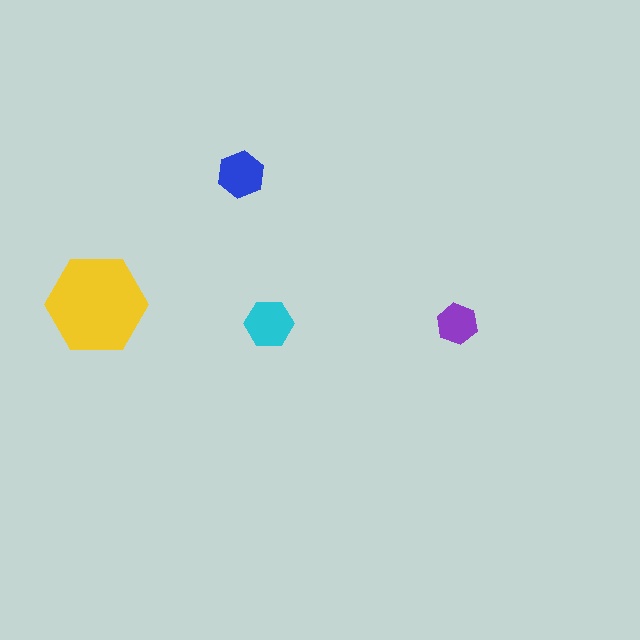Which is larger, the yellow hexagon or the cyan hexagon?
The yellow one.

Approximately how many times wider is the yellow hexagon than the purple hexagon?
About 2.5 times wider.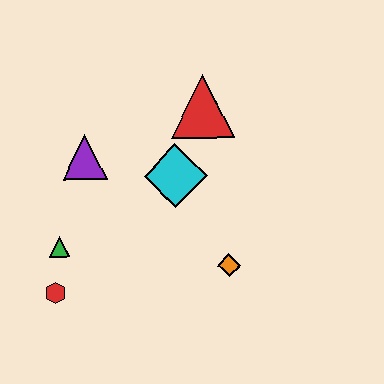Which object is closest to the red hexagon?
The green triangle is closest to the red hexagon.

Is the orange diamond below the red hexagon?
No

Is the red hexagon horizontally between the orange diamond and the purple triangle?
No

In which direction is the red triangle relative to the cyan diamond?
The red triangle is above the cyan diamond.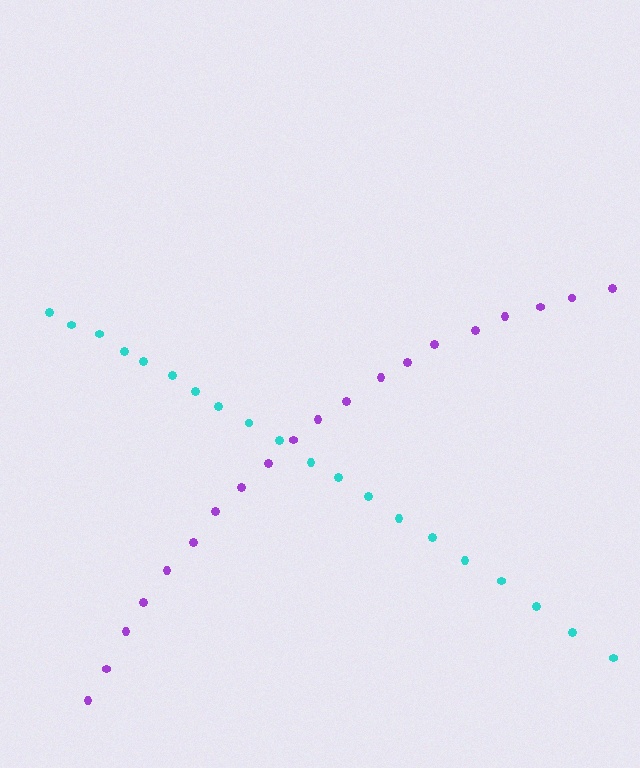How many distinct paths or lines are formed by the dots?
There are 2 distinct paths.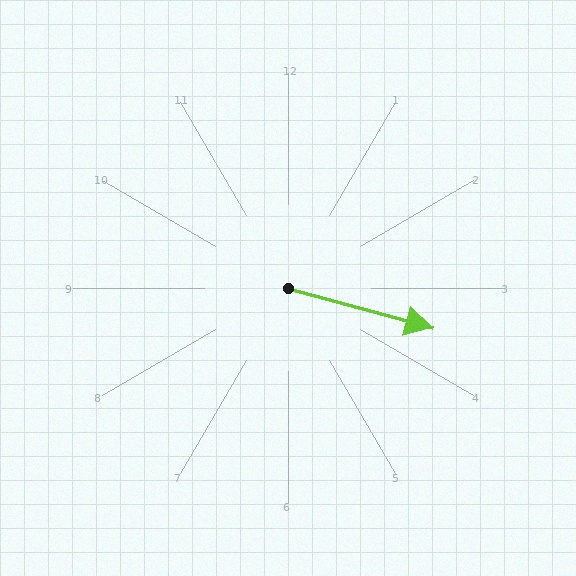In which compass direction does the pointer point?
East.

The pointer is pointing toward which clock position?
Roughly 4 o'clock.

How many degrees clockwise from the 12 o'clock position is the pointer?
Approximately 105 degrees.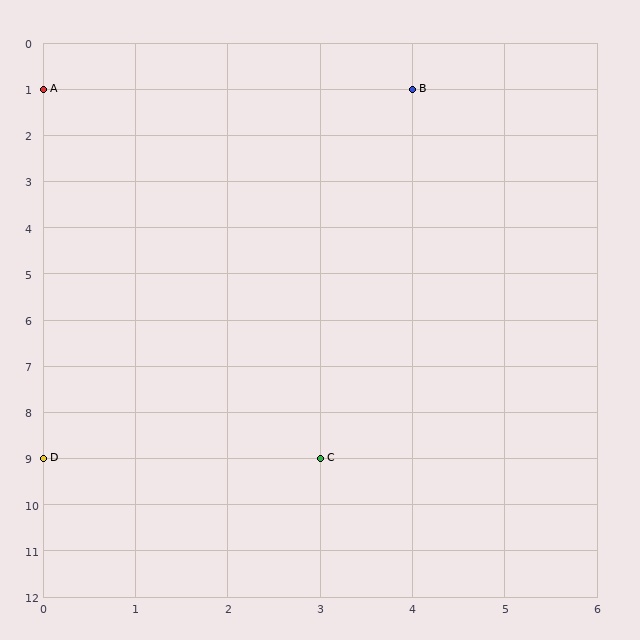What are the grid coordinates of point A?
Point A is at grid coordinates (0, 1).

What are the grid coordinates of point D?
Point D is at grid coordinates (0, 9).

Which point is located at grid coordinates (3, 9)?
Point C is at (3, 9).